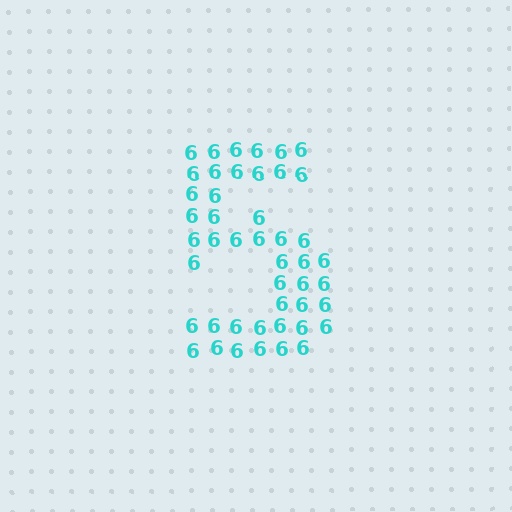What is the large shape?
The large shape is the digit 5.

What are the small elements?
The small elements are digit 6's.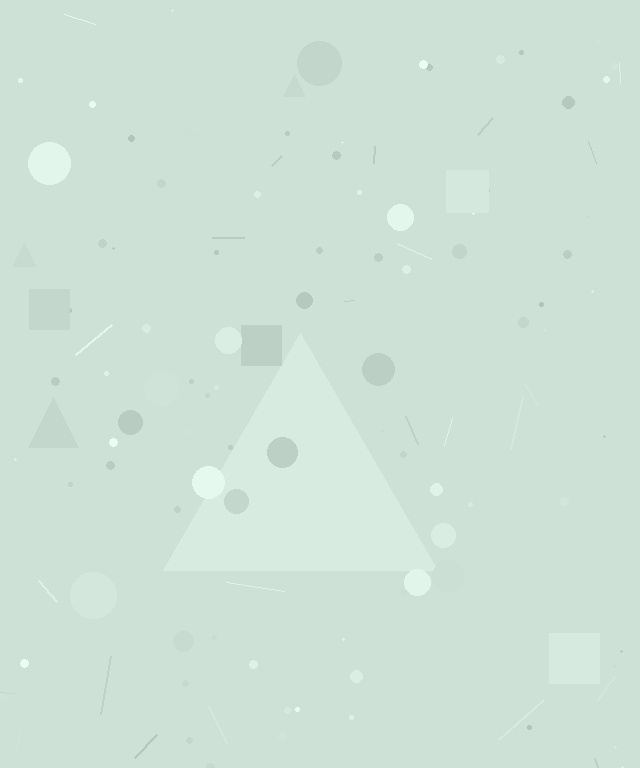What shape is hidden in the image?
A triangle is hidden in the image.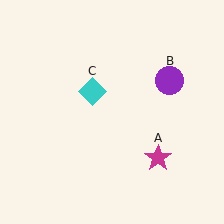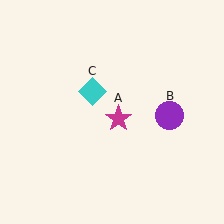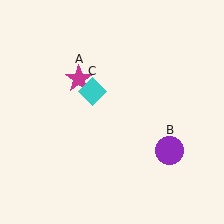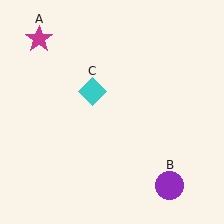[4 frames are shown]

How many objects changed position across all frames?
2 objects changed position: magenta star (object A), purple circle (object B).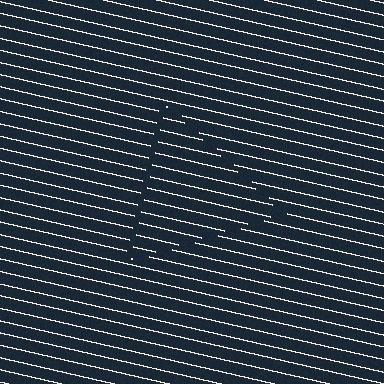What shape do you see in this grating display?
An illusory triangle. The interior of the shape contains the same grating, shifted by half a period — the contour is defined by the phase discontinuity where line-ends from the inner and outer gratings abut.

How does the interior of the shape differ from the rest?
The interior of the shape contains the same grating, shifted by half a period — the contour is defined by the phase discontinuity where line-ends from the inner and outer gratings abut.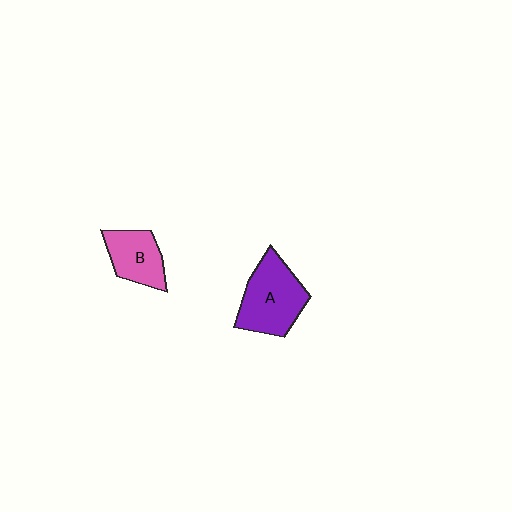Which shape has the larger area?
Shape A (purple).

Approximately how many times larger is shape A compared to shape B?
Approximately 1.5 times.